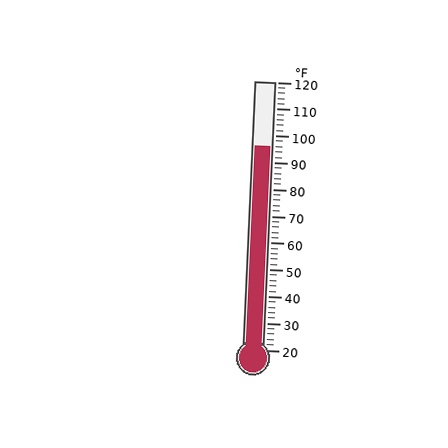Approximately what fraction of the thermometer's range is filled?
The thermometer is filled to approximately 75% of its range.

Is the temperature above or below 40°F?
The temperature is above 40°F.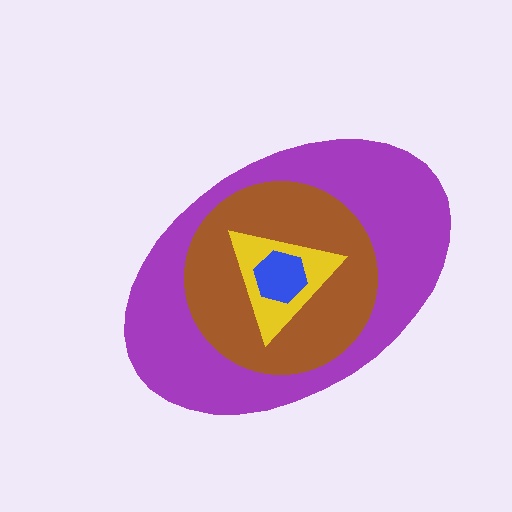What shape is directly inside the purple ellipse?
The brown circle.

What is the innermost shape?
The blue hexagon.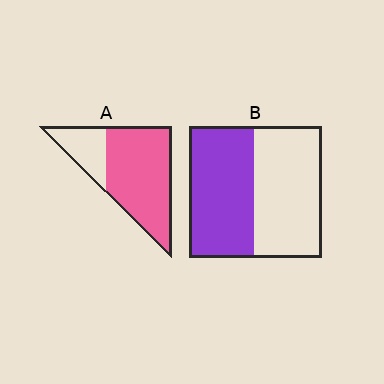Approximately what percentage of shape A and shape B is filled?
A is approximately 75% and B is approximately 50%.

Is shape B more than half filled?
Roughly half.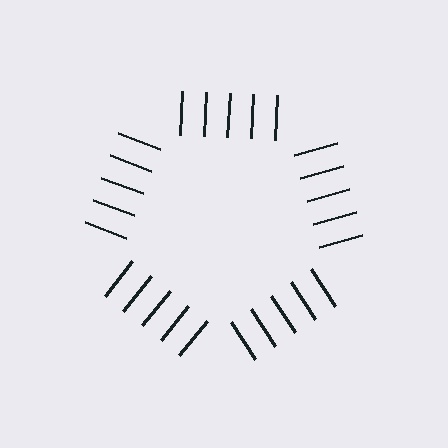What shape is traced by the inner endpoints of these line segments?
An illusory pentagon — the line segments terminate on its edges but no continuous stroke is drawn.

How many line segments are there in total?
25 — 5 along each of the 5 edges.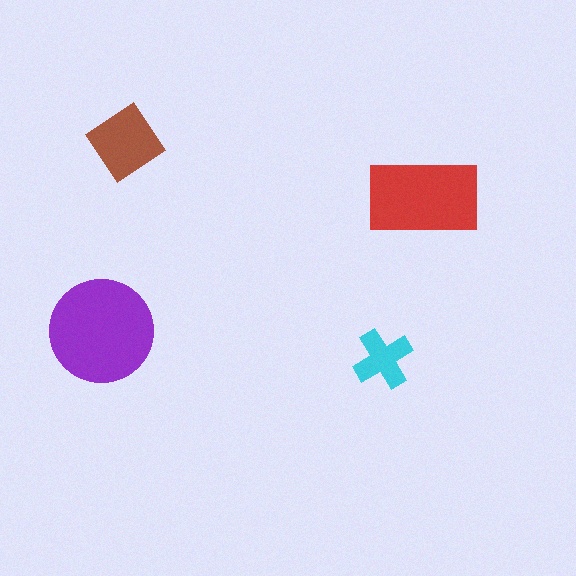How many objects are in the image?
There are 4 objects in the image.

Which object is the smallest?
The cyan cross.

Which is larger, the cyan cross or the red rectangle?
The red rectangle.